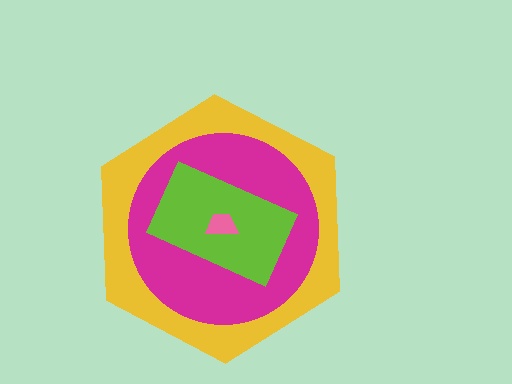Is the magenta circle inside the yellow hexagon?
Yes.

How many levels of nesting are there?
4.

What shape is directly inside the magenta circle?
The lime rectangle.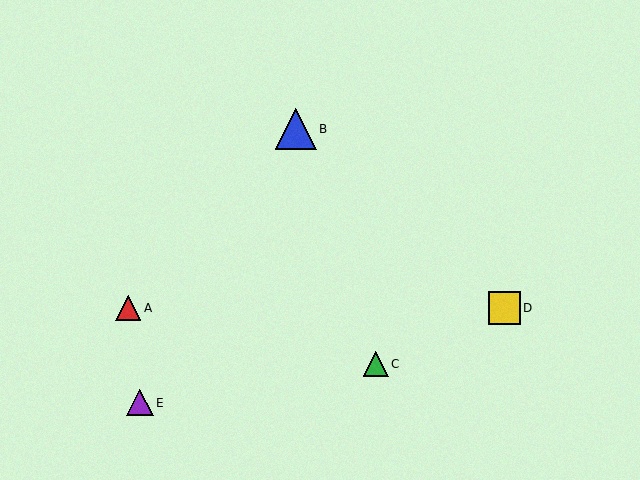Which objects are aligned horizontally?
Objects A, D are aligned horizontally.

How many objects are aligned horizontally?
2 objects (A, D) are aligned horizontally.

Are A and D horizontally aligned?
Yes, both are at y≈308.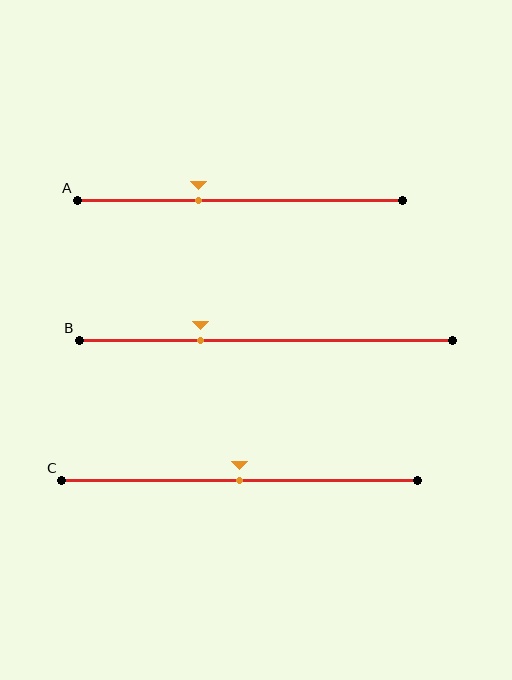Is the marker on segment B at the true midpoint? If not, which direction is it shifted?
No, the marker on segment B is shifted to the left by about 18% of the segment length.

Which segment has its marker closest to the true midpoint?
Segment C has its marker closest to the true midpoint.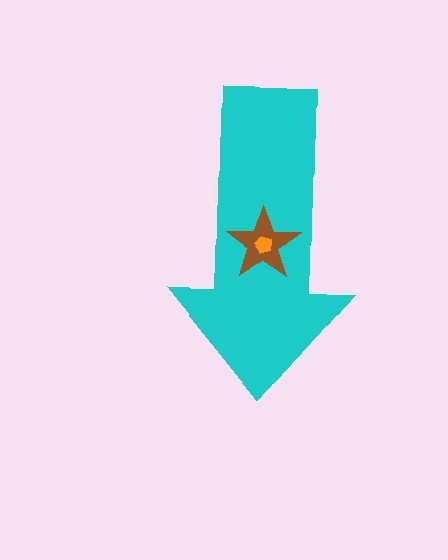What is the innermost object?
The orange pentagon.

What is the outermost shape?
The cyan arrow.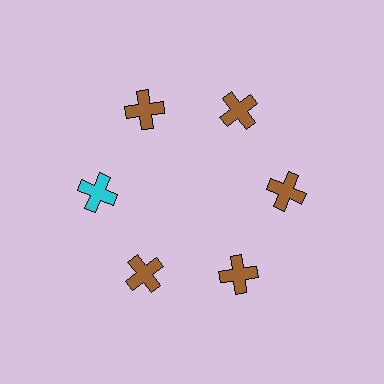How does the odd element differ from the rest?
It has a different color: cyan instead of brown.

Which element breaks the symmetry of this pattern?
The cyan cross at roughly the 9 o'clock position breaks the symmetry. All other shapes are brown crosses.